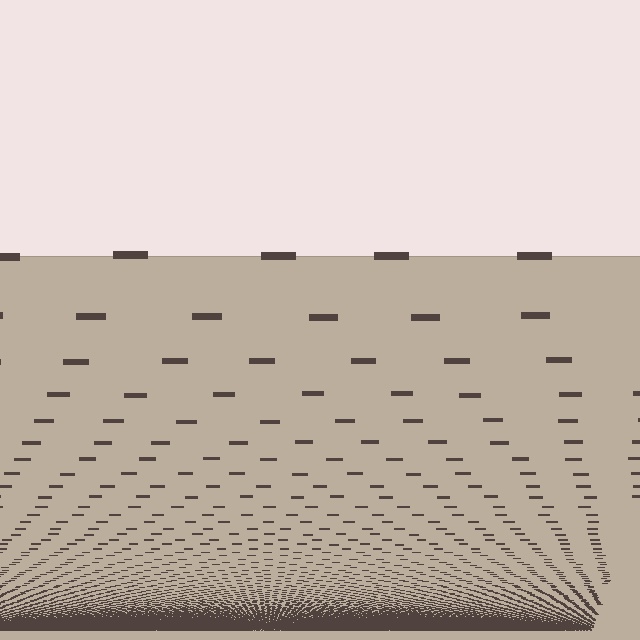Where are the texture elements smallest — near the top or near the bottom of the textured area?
Near the bottom.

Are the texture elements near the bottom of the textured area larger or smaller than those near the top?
Smaller. The gradient is inverted — elements near the bottom are smaller and denser.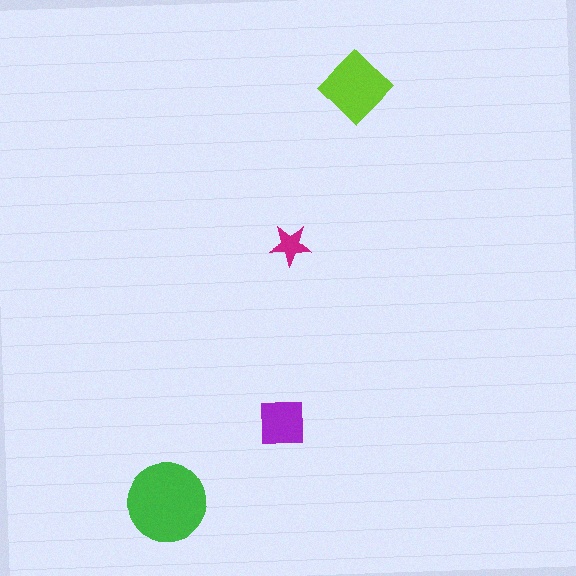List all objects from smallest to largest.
The magenta star, the purple square, the lime diamond, the green circle.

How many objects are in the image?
There are 4 objects in the image.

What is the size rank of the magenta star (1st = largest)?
4th.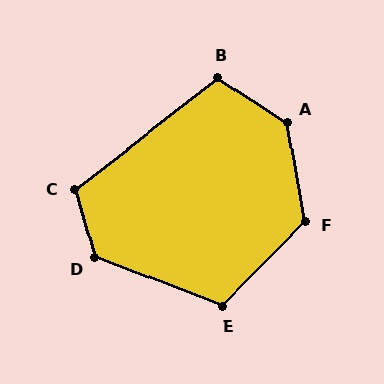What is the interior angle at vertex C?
Approximately 112 degrees (obtuse).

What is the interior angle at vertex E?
Approximately 114 degrees (obtuse).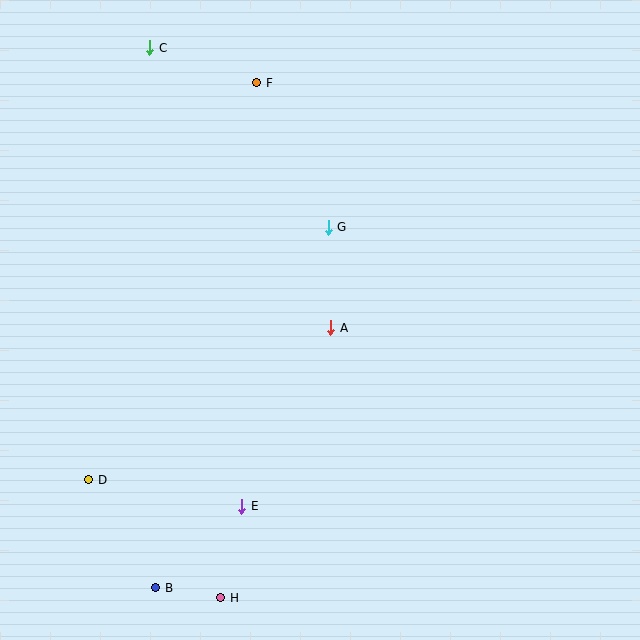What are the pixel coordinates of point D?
Point D is at (89, 480).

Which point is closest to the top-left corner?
Point C is closest to the top-left corner.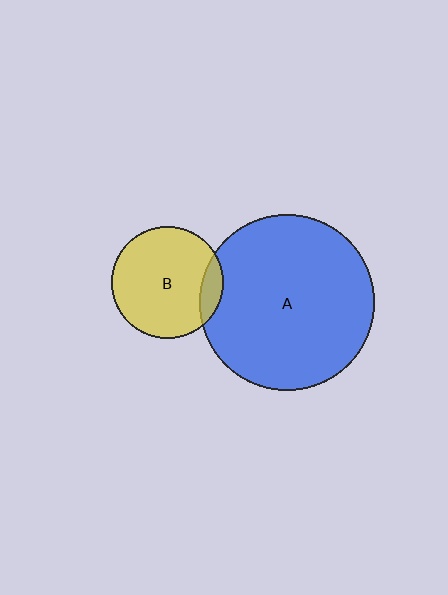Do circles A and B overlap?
Yes.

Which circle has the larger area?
Circle A (blue).